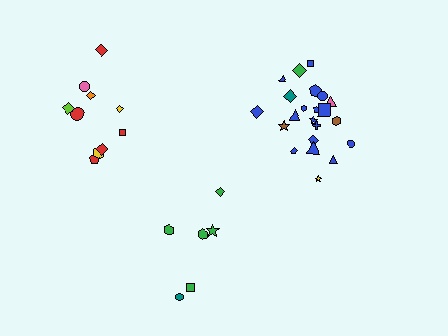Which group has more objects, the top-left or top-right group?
The top-right group.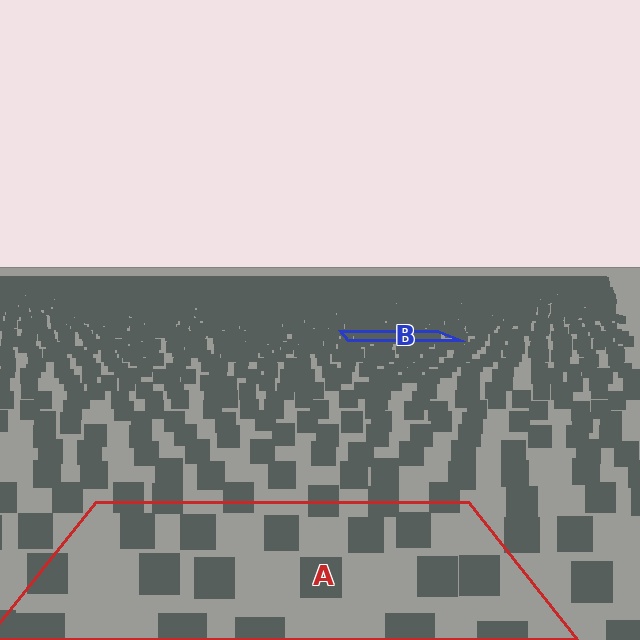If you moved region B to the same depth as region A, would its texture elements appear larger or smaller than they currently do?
They would appear larger. At a closer depth, the same texture elements are projected at a bigger on-screen size.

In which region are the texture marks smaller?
The texture marks are smaller in region B, because it is farther away.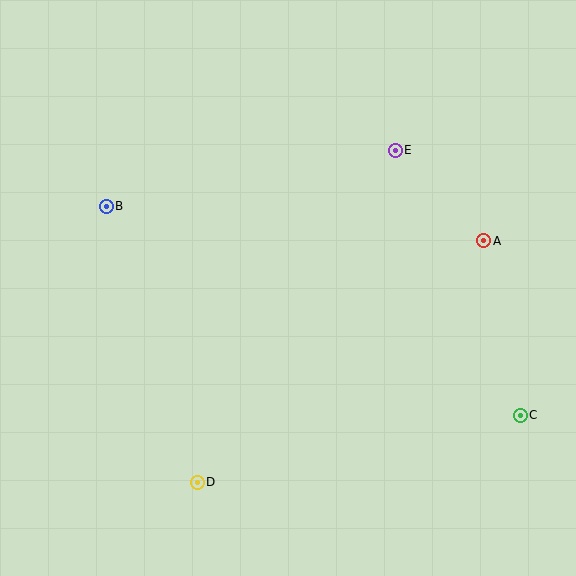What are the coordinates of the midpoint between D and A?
The midpoint between D and A is at (341, 361).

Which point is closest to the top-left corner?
Point B is closest to the top-left corner.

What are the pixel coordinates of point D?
Point D is at (197, 482).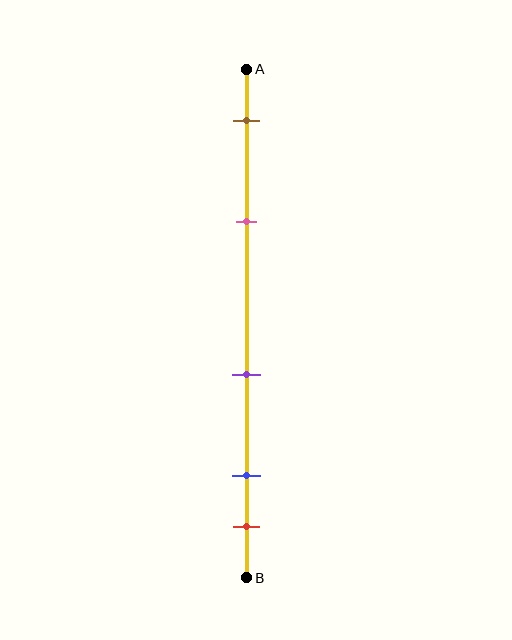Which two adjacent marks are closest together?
The blue and red marks are the closest adjacent pair.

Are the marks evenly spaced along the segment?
No, the marks are not evenly spaced.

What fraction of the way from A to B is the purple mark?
The purple mark is approximately 60% (0.6) of the way from A to B.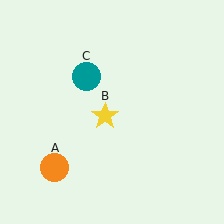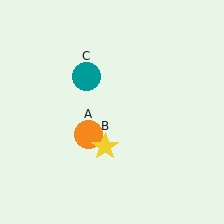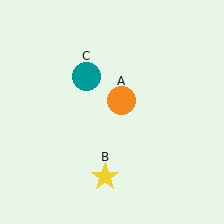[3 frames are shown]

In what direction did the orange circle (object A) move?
The orange circle (object A) moved up and to the right.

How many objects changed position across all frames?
2 objects changed position: orange circle (object A), yellow star (object B).